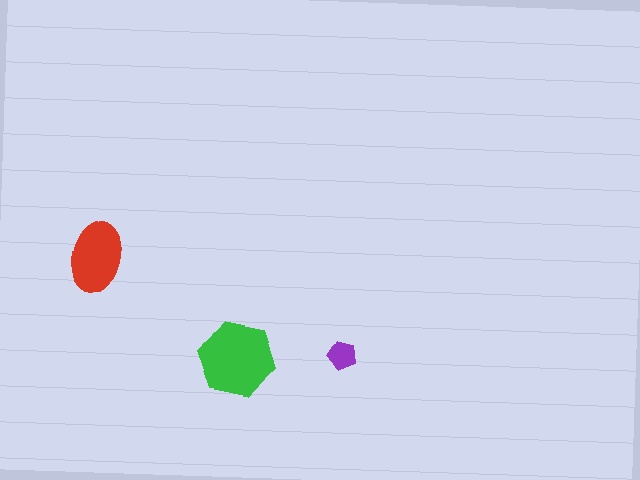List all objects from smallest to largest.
The purple pentagon, the red ellipse, the green hexagon.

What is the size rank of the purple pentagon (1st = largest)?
3rd.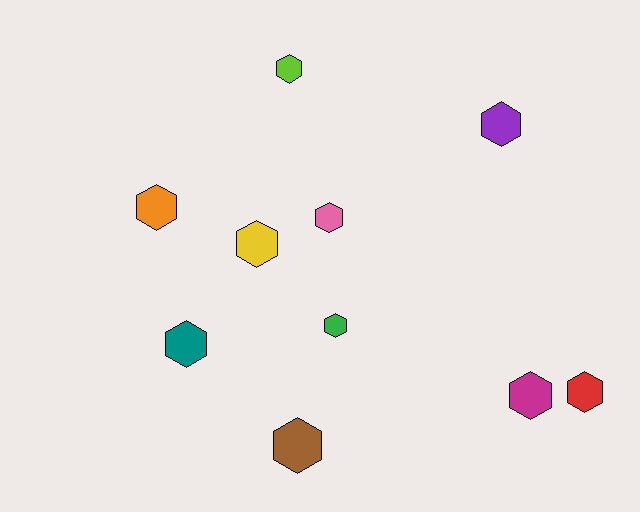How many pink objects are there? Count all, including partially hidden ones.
There is 1 pink object.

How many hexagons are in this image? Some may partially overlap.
There are 10 hexagons.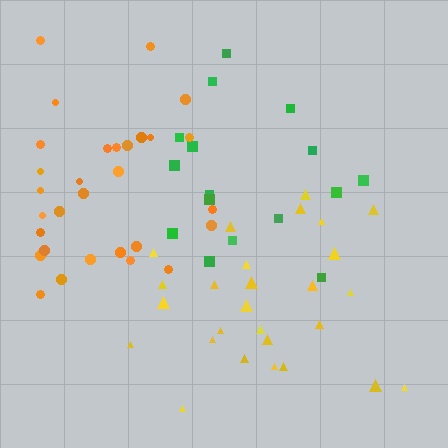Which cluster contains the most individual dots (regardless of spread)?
Orange (30).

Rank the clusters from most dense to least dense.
orange, yellow, green.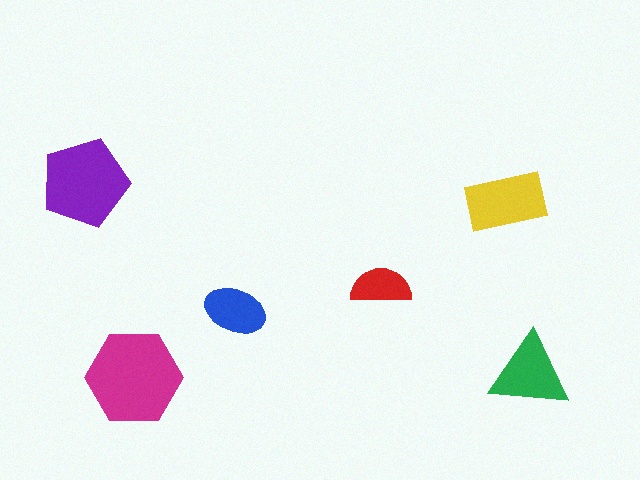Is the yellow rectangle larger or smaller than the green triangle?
Larger.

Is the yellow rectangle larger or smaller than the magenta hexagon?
Smaller.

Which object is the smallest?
The red semicircle.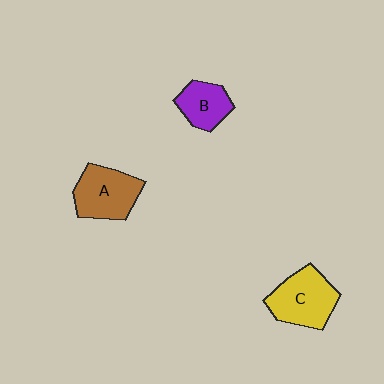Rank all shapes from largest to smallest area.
From largest to smallest: C (yellow), A (brown), B (purple).